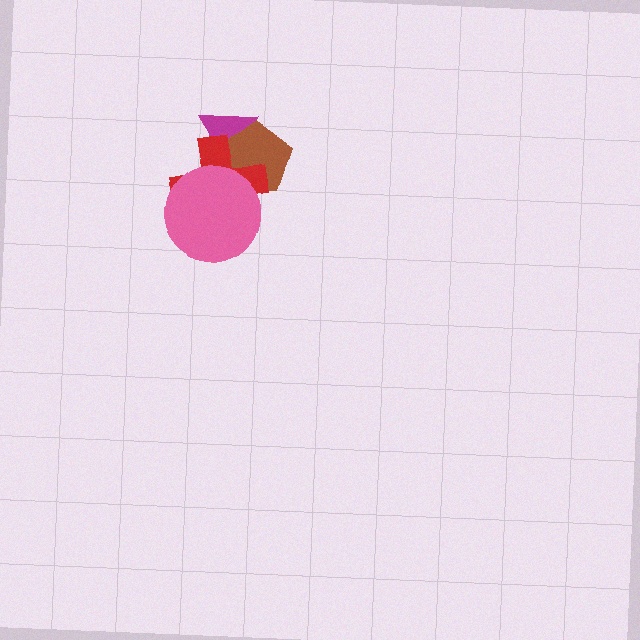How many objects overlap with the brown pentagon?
3 objects overlap with the brown pentagon.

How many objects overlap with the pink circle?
2 objects overlap with the pink circle.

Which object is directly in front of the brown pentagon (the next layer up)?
The red cross is directly in front of the brown pentagon.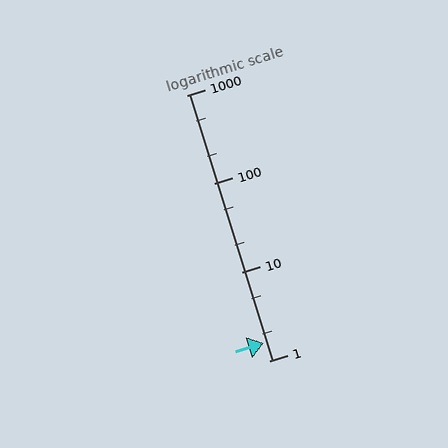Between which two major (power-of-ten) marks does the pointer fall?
The pointer is between 1 and 10.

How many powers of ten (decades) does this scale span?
The scale spans 3 decades, from 1 to 1000.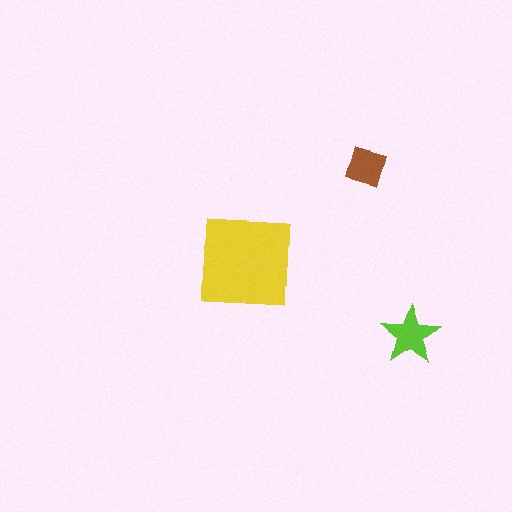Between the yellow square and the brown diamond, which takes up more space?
The yellow square.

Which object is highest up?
The brown diamond is topmost.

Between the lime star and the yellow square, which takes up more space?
The yellow square.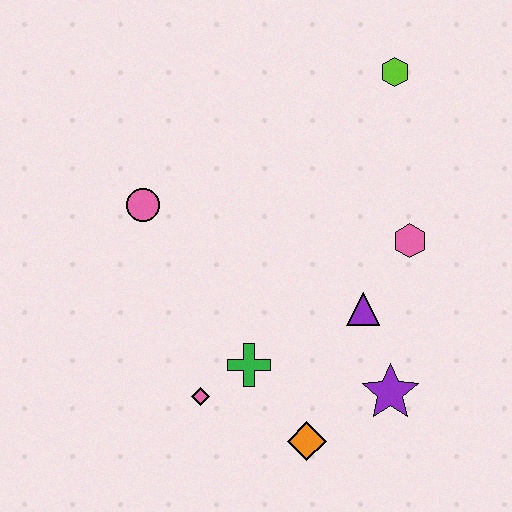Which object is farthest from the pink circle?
The purple star is farthest from the pink circle.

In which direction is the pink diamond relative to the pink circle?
The pink diamond is below the pink circle.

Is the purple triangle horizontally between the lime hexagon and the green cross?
Yes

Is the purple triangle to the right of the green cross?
Yes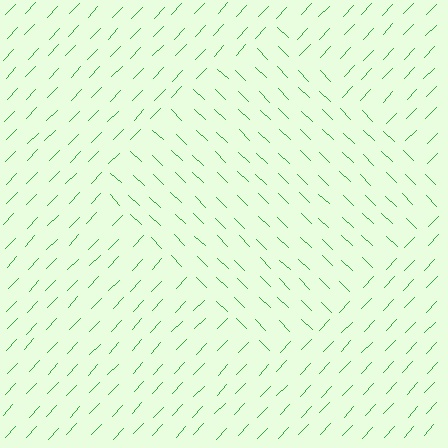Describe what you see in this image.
The image is filled with small green line segments. A diamond region in the image has lines oriented differently from the surrounding lines, creating a visible texture boundary.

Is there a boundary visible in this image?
Yes, there is a texture boundary formed by a change in line orientation.